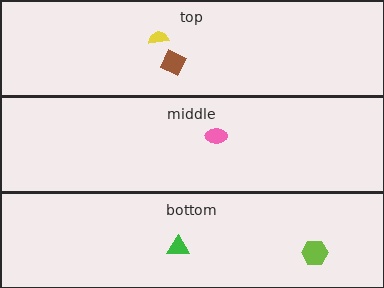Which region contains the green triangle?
The bottom region.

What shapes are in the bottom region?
The green triangle, the lime hexagon.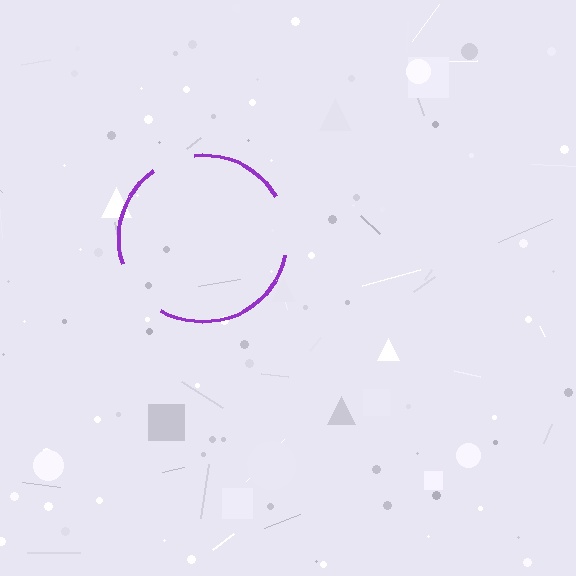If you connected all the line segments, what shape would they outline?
They would outline a circle.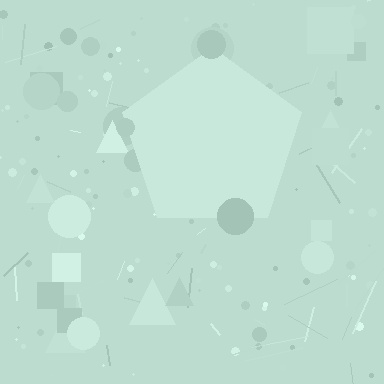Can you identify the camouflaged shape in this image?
The camouflaged shape is a pentagon.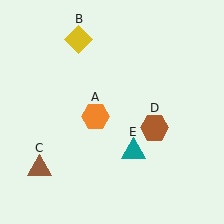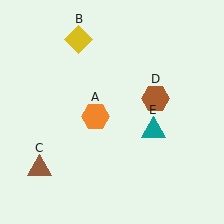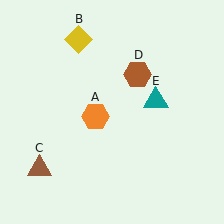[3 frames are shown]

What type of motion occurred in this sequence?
The brown hexagon (object D), teal triangle (object E) rotated counterclockwise around the center of the scene.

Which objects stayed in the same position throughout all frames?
Orange hexagon (object A) and yellow diamond (object B) and brown triangle (object C) remained stationary.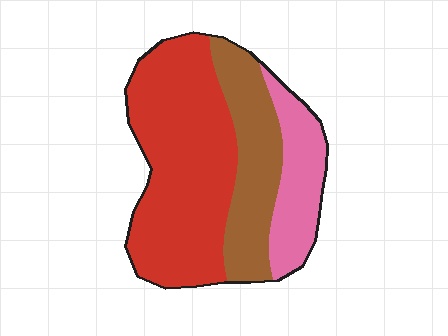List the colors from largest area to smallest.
From largest to smallest: red, brown, pink.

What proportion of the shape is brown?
Brown covers roughly 25% of the shape.